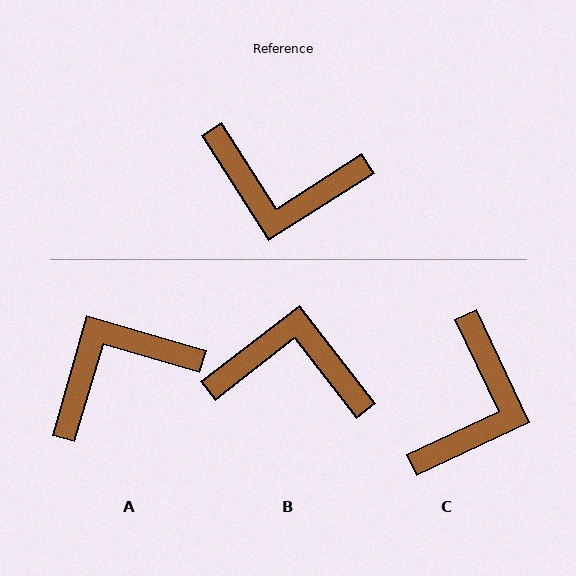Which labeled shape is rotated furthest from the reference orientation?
B, about 175 degrees away.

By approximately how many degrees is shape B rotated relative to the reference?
Approximately 175 degrees clockwise.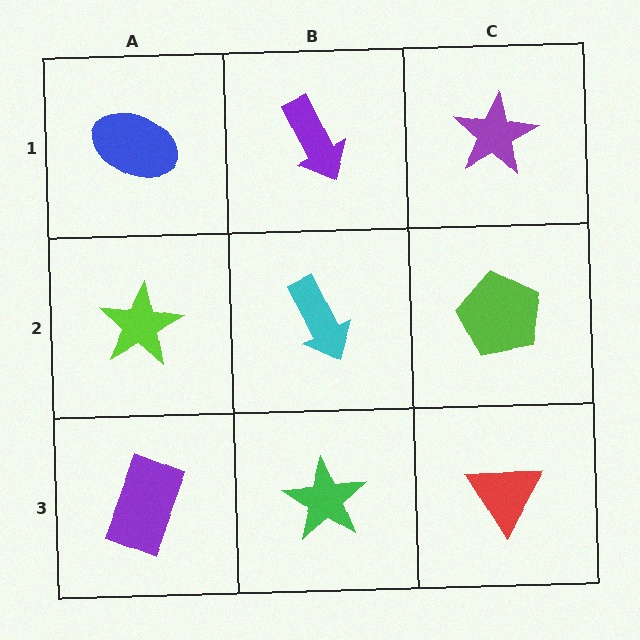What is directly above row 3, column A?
A lime star.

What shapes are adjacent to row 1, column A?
A lime star (row 2, column A), a purple arrow (row 1, column B).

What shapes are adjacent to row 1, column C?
A lime pentagon (row 2, column C), a purple arrow (row 1, column B).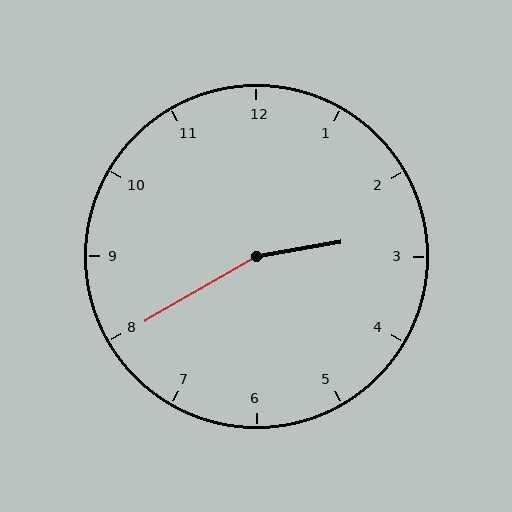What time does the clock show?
2:40.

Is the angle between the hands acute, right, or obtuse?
It is obtuse.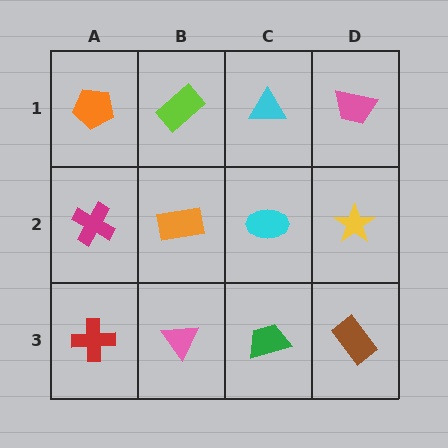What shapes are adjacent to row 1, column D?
A yellow star (row 2, column D), a cyan triangle (row 1, column C).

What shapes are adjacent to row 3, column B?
An orange rectangle (row 2, column B), a red cross (row 3, column A), a green trapezoid (row 3, column C).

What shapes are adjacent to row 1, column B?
An orange rectangle (row 2, column B), an orange pentagon (row 1, column A), a cyan triangle (row 1, column C).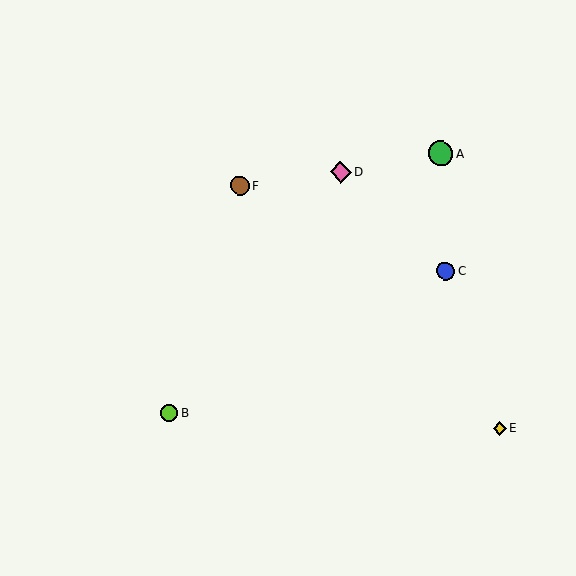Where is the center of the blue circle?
The center of the blue circle is at (446, 271).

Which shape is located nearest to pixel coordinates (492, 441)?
The yellow diamond (labeled E) at (499, 429) is nearest to that location.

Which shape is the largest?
The green circle (labeled A) is the largest.